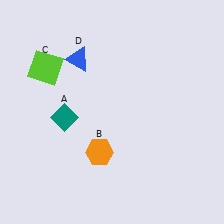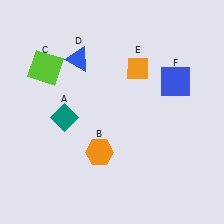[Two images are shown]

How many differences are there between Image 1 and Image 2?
There are 2 differences between the two images.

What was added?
An orange diamond (E), a blue square (F) were added in Image 2.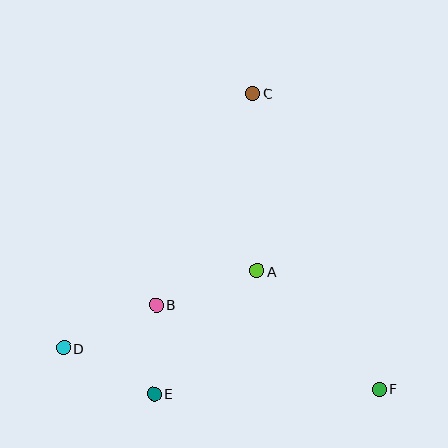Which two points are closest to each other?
Points B and E are closest to each other.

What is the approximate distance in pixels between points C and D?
The distance between C and D is approximately 317 pixels.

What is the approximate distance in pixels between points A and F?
The distance between A and F is approximately 170 pixels.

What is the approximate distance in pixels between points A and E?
The distance between A and E is approximately 160 pixels.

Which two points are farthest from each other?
Points C and F are farthest from each other.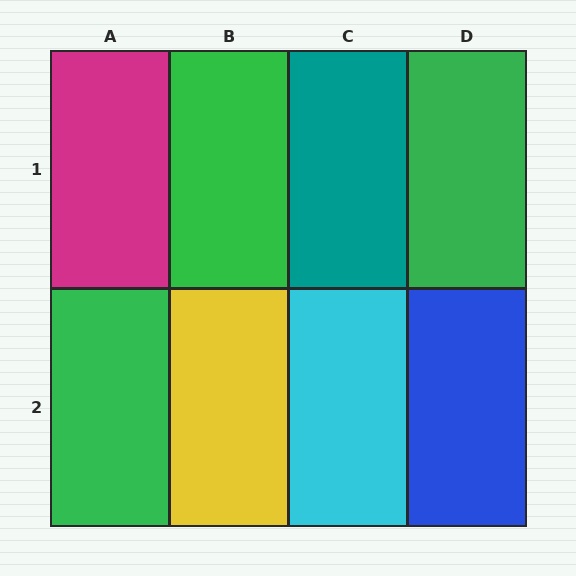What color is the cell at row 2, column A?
Green.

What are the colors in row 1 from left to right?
Magenta, green, teal, green.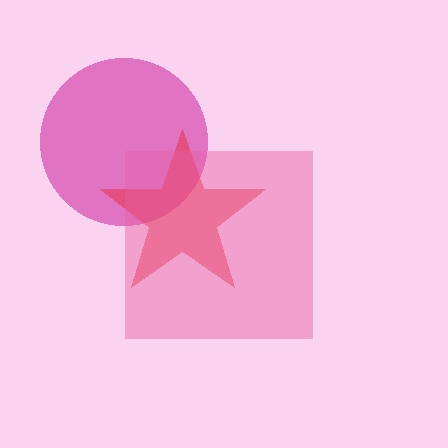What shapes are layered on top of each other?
The layered shapes are: a magenta circle, a red star, a pink square.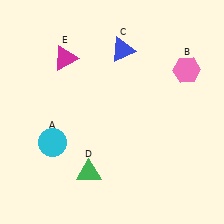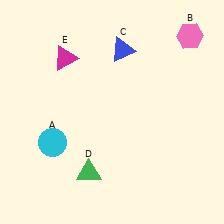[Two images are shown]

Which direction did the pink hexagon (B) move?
The pink hexagon (B) moved up.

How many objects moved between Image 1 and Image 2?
1 object moved between the two images.